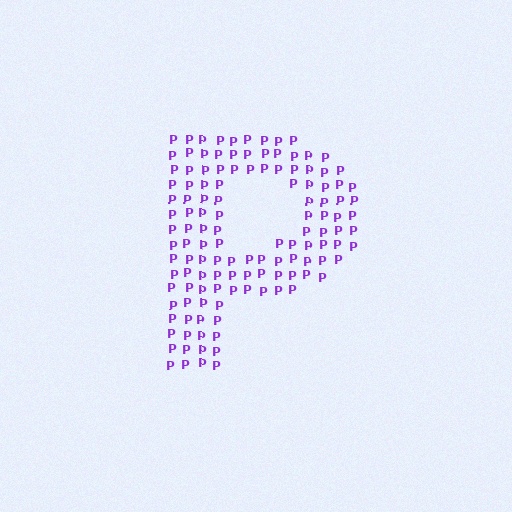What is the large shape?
The large shape is the letter P.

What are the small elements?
The small elements are letter P's.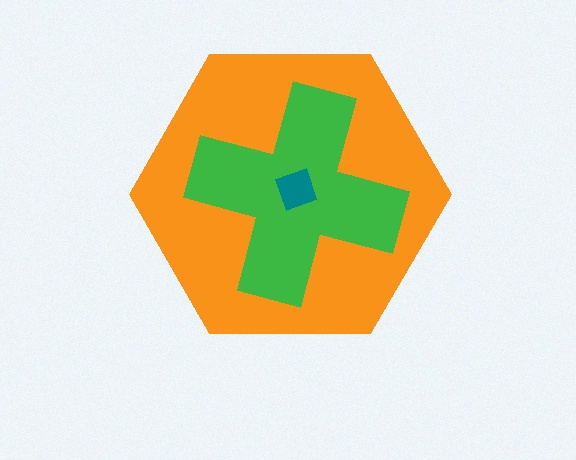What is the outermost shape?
The orange hexagon.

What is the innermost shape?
The teal diamond.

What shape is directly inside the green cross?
The teal diamond.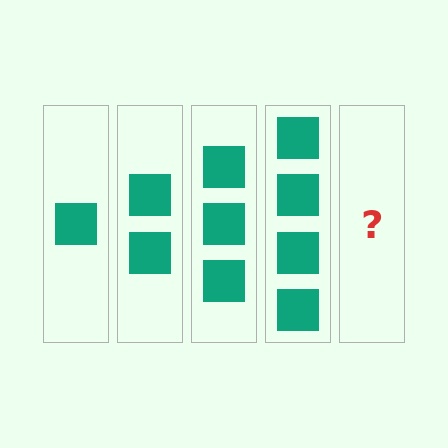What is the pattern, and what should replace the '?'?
The pattern is that each step adds one more square. The '?' should be 5 squares.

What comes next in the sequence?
The next element should be 5 squares.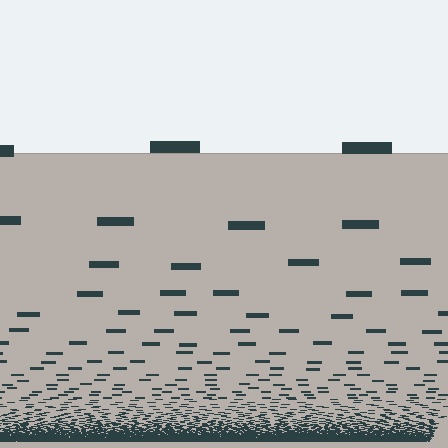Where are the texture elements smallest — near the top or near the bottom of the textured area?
Near the bottom.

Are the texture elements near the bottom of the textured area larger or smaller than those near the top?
Smaller. The gradient is inverted — elements near the bottom are smaller and denser.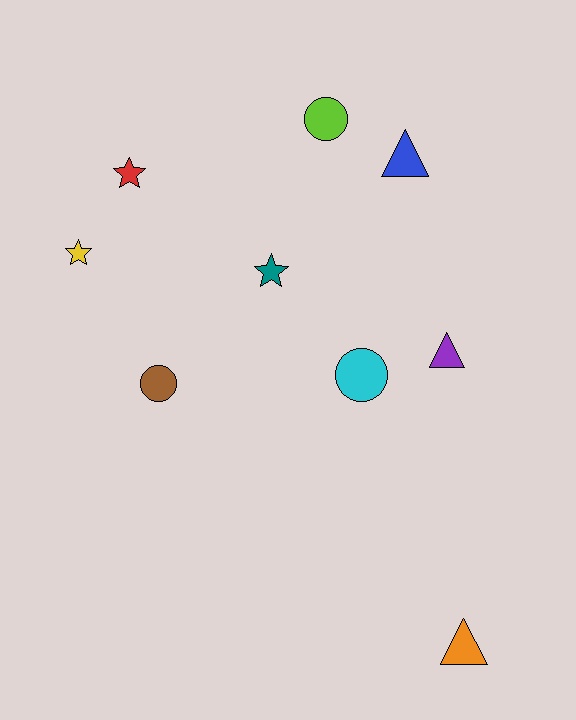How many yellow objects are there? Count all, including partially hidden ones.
There is 1 yellow object.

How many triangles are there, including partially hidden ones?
There are 3 triangles.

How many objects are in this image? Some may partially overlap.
There are 9 objects.